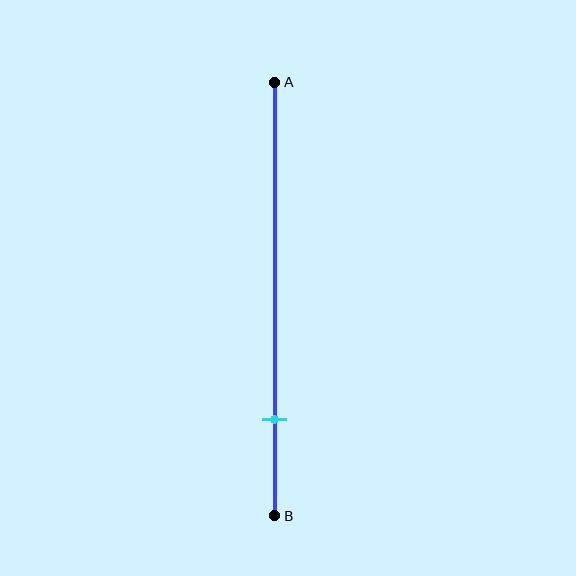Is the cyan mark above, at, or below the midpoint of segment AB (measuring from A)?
The cyan mark is below the midpoint of segment AB.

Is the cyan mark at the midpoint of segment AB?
No, the mark is at about 80% from A, not at the 50% midpoint.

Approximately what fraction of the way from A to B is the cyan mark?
The cyan mark is approximately 80% of the way from A to B.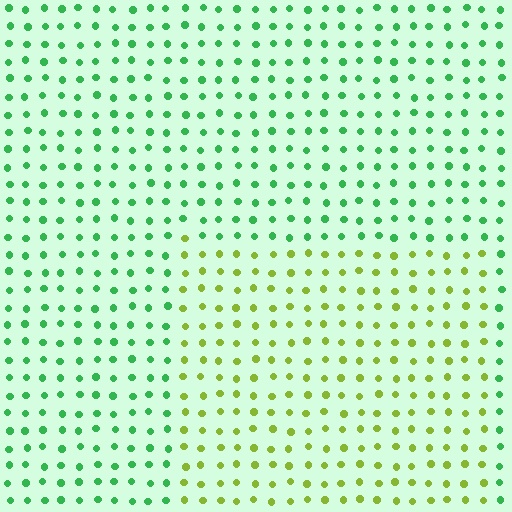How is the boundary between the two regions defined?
The boundary is defined purely by a slight shift in hue (about 51 degrees). Spacing, size, and orientation are identical on both sides.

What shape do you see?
I see a rectangle.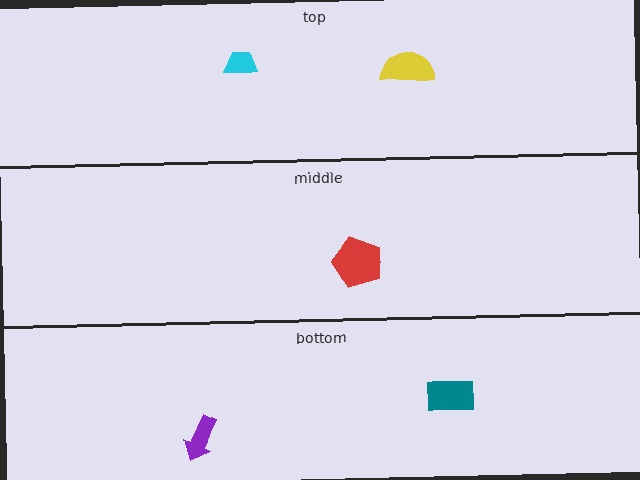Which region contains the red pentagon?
The middle region.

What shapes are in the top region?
The cyan trapezoid, the yellow semicircle.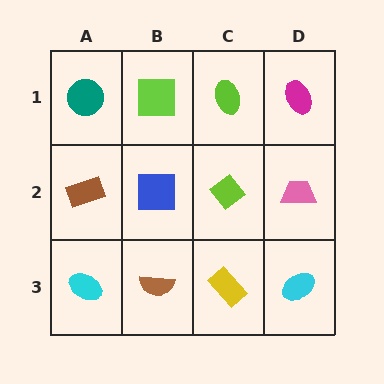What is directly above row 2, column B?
A lime square.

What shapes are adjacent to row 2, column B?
A lime square (row 1, column B), a brown semicircle (row 3, column B), a brown rectangle (row 2, column A), a lime diamond (row 2, column C).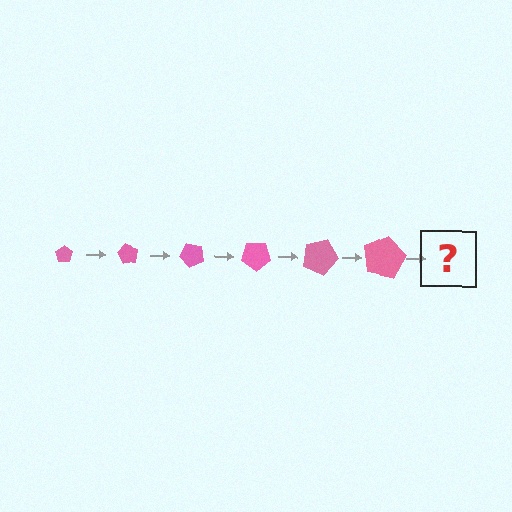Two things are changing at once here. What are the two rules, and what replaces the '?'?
The two rules are that the pentagon grows larger each step and it rotates 60 degrees each step. The '?' should be a pentagon, larger than the previous one and rotated 360 degrees from the start.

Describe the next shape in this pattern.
It should be a pentagon, larger than the previous one and rotated 360 degrees from the start.